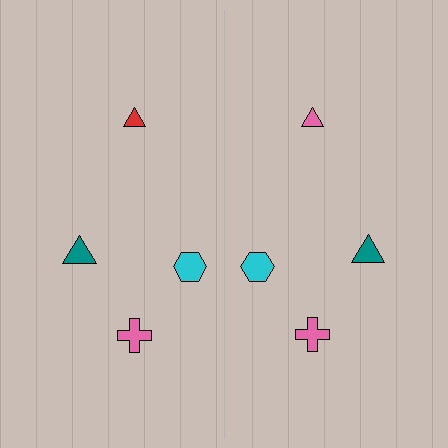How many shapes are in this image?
There are 8 shapes in this image.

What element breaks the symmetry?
The pink triangle on the right side breaks the symmetry — its mirror counterpart is red.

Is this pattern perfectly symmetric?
No, the pattern is not perfectly symmetric. The pink triangle on the right side breaks the symmetry — its mirror counterpart is red.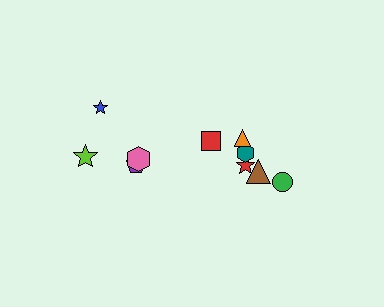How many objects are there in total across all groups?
There are 10 objects.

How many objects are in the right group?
There are 6 objects.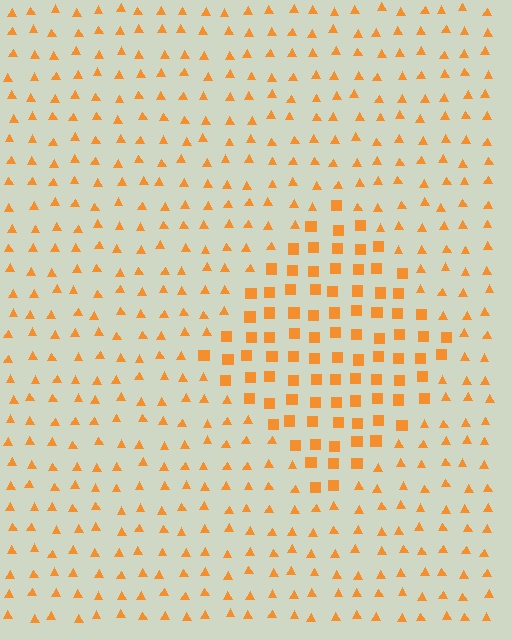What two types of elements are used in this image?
The image uses squares inside the diamond region and triangles outside it.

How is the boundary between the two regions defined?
The boundary is defined by a change in element shape: squares inside vs. triangles outside. All elements share the same color and spacing.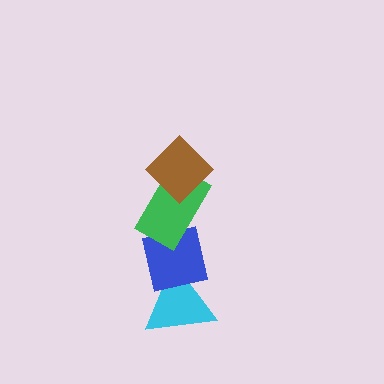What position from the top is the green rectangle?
The green rectangle is 2nd from the top.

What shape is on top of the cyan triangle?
The blue square is on top of the cyan triangle.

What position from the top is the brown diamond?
The brown diamond is 1st from the top.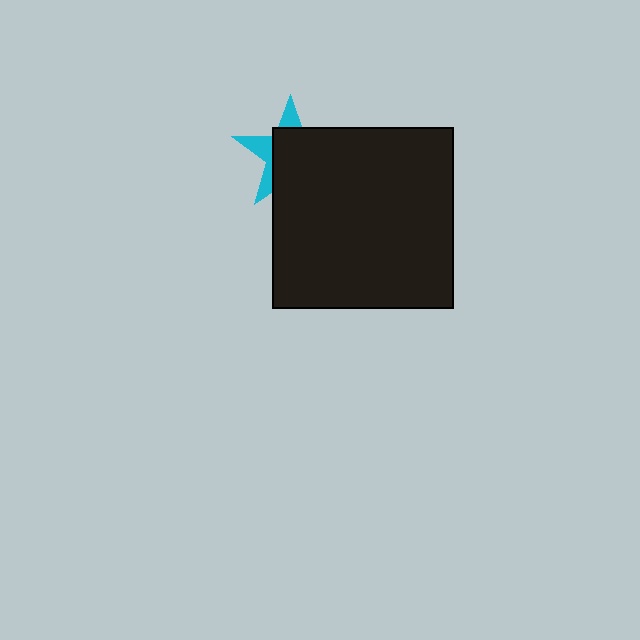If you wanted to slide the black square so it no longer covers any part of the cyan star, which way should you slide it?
Slide it toward the lower-right — that is the most direct way to separate the two shapes.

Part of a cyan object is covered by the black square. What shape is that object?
It is a star.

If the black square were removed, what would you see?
You would see the complete cyan star.